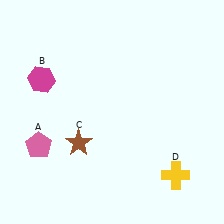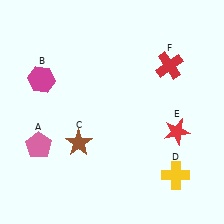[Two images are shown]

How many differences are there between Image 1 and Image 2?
There are 2 differences between the two images.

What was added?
A red star (E), a red cross (F) were added in Image 2.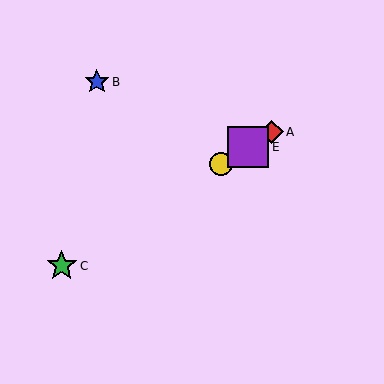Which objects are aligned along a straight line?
Objects A, C, D, E are aligned along a straight line.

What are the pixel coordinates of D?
Object D is at (221, 164).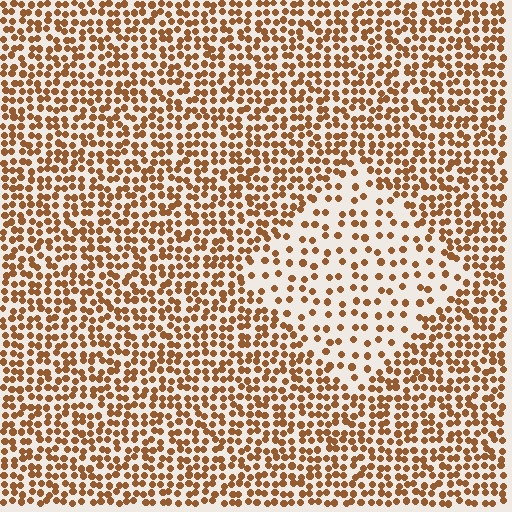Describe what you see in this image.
The image contains small brown elements arranged at two different densities. A diamond-shaped region is visible where the elements are less densely packed than the surrounding area.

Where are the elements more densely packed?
The elements are more densely packed outside the diamond boundary.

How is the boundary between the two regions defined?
The boundary is defined by a change in element density (approximately 2.2x ratio). All elements are the same color, size, and shape.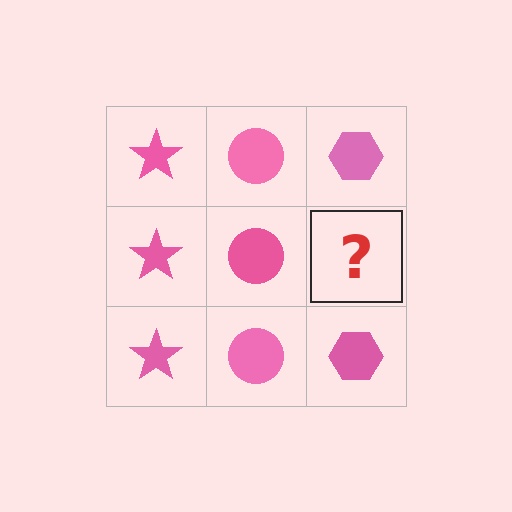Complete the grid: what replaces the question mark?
The question mark should be replaced with a pink hexagon.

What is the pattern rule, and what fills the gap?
The rule is that each column has a consistent shape. The gap should be filled with a pink hexagon.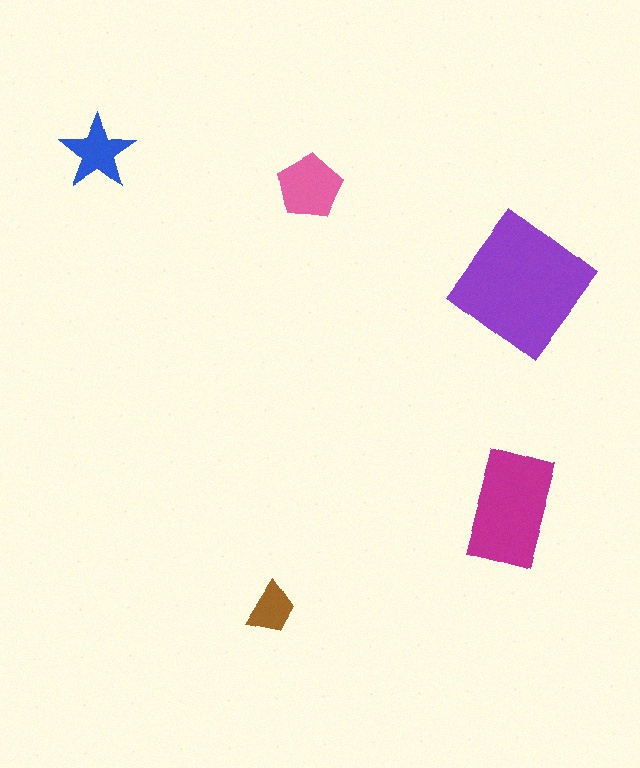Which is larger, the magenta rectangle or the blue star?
The magenta rectangle.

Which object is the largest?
The purple diamond.